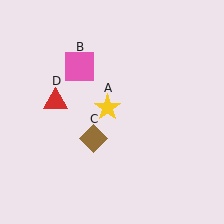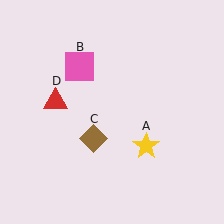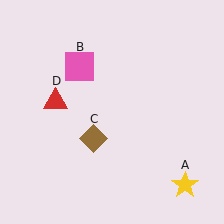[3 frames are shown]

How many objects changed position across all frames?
1 object changed position: yellow star (object A).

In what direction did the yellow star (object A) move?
The yellow star (object A) moved down and to the right.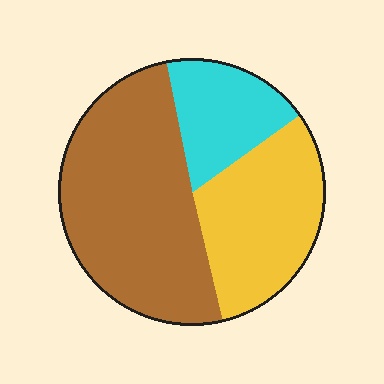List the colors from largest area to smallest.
From largest to smallest: brown, yellow, cyan.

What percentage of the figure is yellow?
Yellow covers 31% of the figure.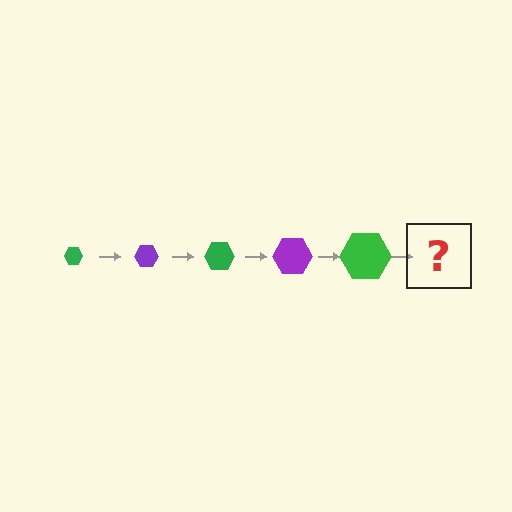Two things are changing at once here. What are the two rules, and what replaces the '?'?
The two rules are that the hexagon grows larger each step and the color cycles through green and purple. The '?' should be a purple hexagon, larger than the previous one.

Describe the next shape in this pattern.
It should be a purple hexagon, larger than the previous one.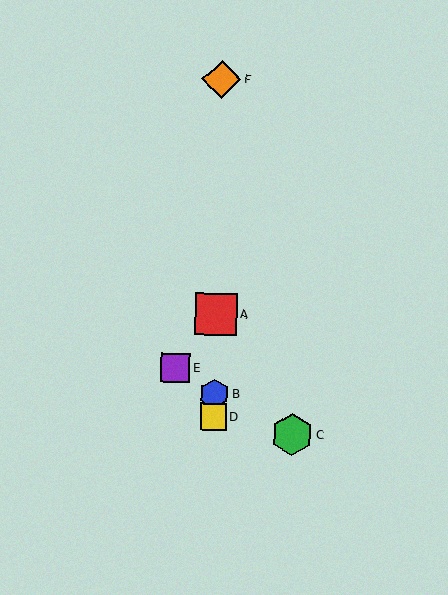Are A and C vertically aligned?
No, A is at x≈216 and C is at x≈292.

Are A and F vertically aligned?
Yes, both are at x≈216.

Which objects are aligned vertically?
Objects A, B, D, F are aligned vertically.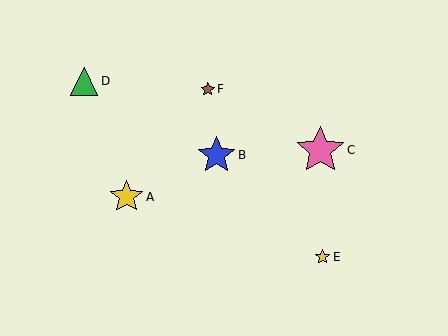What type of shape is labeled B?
Shape B is a blue star.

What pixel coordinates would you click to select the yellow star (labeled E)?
Click at (323, 257) to select the yellow star E.